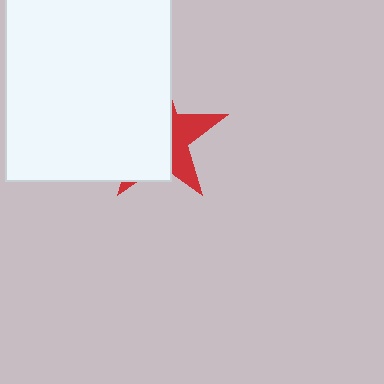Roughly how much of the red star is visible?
A small part of it is visible (roughly 36%).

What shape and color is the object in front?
The object in front is a white rectangle.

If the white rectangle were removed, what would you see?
You would see the complete red star.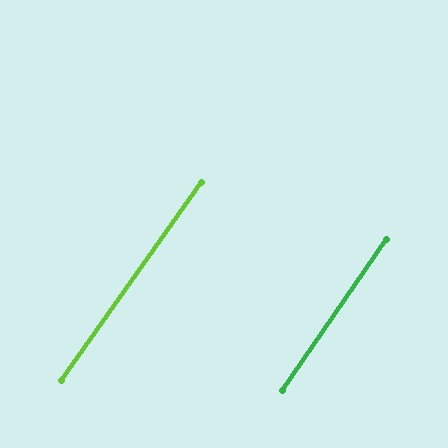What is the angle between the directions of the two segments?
Approximately 1 degree.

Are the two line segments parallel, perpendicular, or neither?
Parallel — their directions differ by only 0.9°.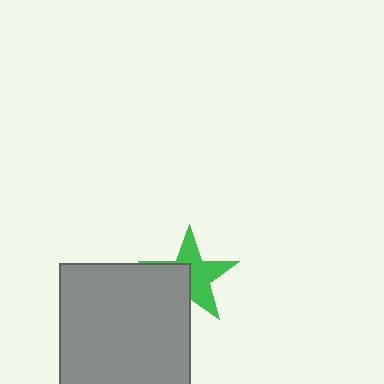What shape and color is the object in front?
The object in front is a gray rectangle.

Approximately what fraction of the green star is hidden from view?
Roughly 42% of the green star is hidden behind the gray rectangle.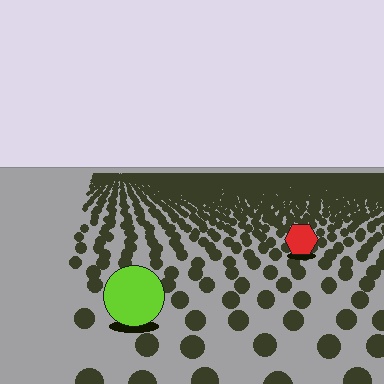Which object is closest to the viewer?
The lime circle is closest. The texture marks near it are larger and more spread out.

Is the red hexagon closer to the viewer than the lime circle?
No. The lime circle is closer — you can tell from the texture gradient: the ground texture is coarser near it.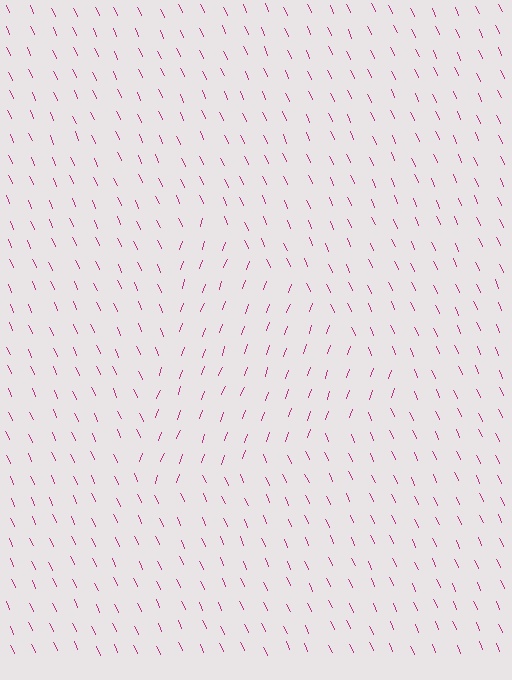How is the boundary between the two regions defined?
The boundary is defined purely by a change in line orientation (approximately 45 degrees difference). All lines are the same color and thickness.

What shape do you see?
I see a triangle.